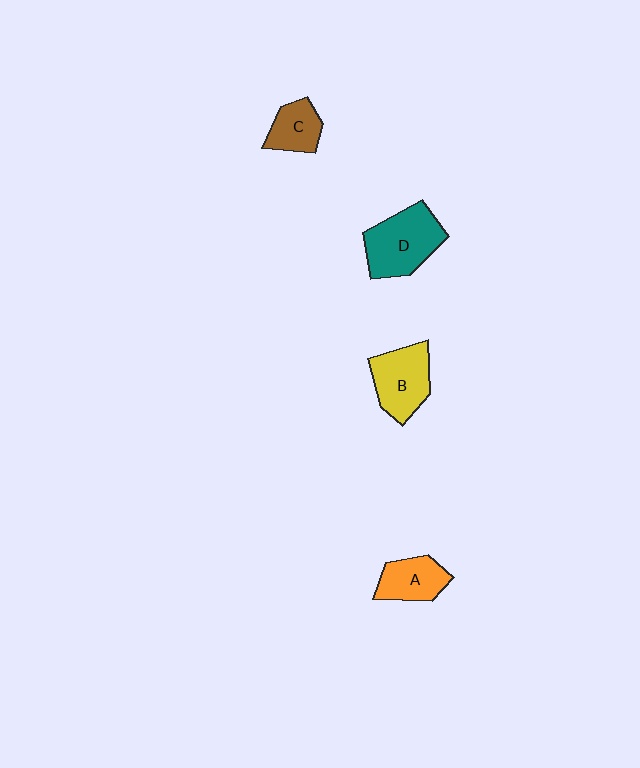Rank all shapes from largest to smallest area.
From largest to smallest: D (teal), B (yellow), A (orange), C (brown).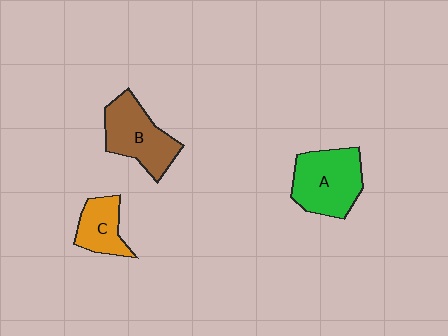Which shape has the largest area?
Shape A (green).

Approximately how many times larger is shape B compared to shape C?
Approximately 1.6 times.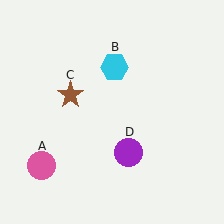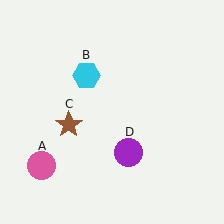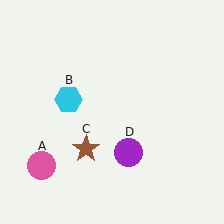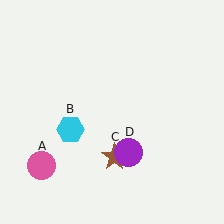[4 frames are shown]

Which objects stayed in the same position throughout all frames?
Pink circle (object A) and purple circle (object D) remained stationary.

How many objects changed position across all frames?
2 objects changed position: cyan hexagon (object B), brown star (object C).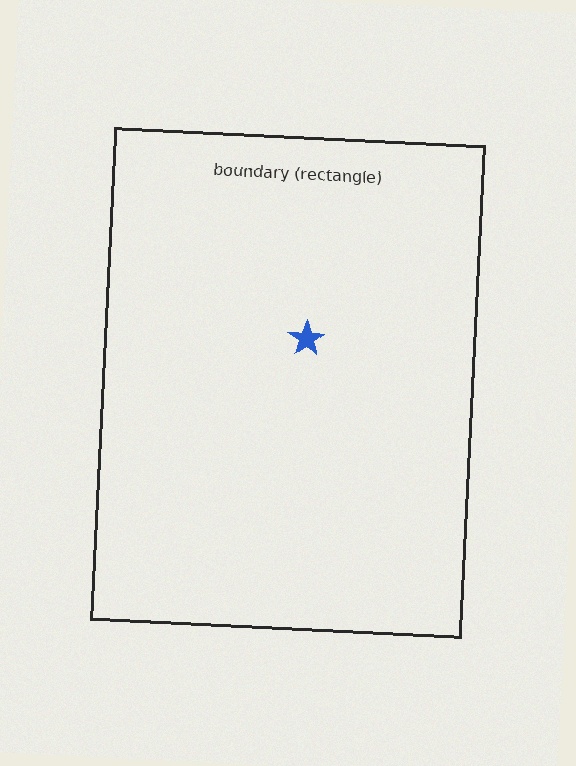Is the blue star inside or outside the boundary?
Inside.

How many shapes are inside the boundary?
1 inside, 0 outside.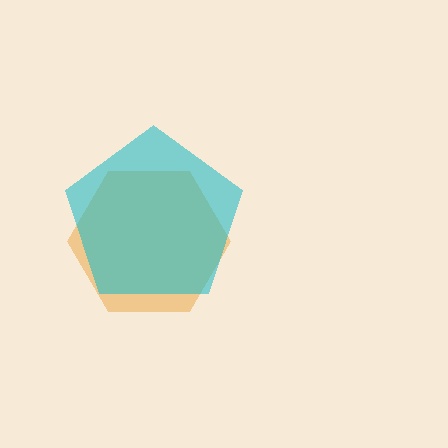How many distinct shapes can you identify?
There are 2 distinct shapes: an orange hexagon, a cyan pentagon.